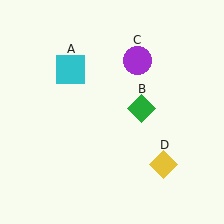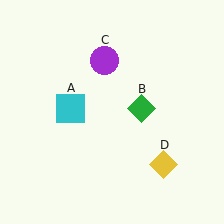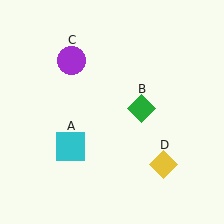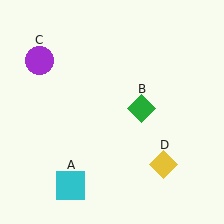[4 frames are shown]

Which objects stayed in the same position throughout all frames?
Green diamond (object B) and yellow diamond (object D) remained stationary.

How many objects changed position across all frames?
2 objects changed position: cyan square (object A), purple circle (object C).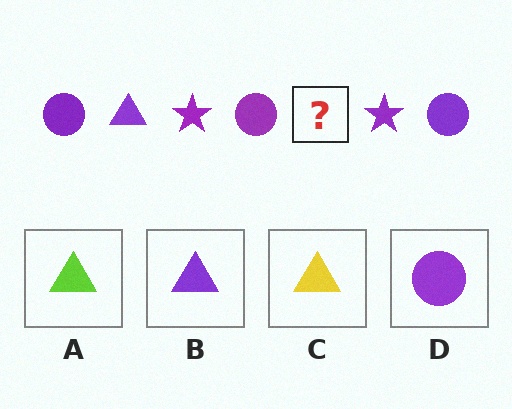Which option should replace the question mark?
Option B.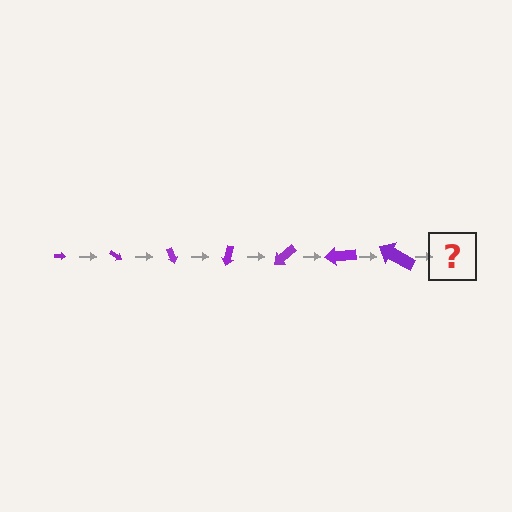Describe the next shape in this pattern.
It should be an arrow, larger than the previous one and rotated 245 degrees from the start.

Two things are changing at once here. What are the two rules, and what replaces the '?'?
The two rules are that the arrow grows larger each step and it rotates 35 degrees each step. The '?' should be an arrow, larger than the previous one and rotated 245 degrees from the start.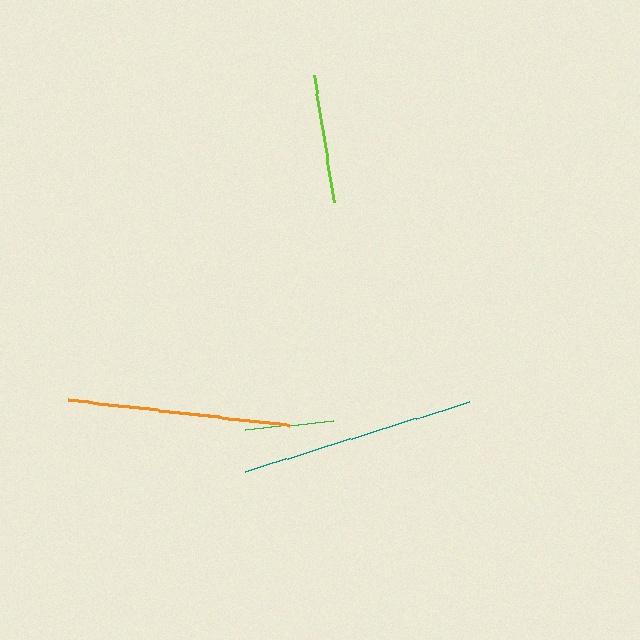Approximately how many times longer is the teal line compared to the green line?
The teal line is approximately 2.7 times the length of the green line.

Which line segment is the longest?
The teal line is the longest at approximately 234 pixels.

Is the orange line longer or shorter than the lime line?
The orange line is longer than the lime line.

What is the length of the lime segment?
The lime segment is approximately 129 pixels long.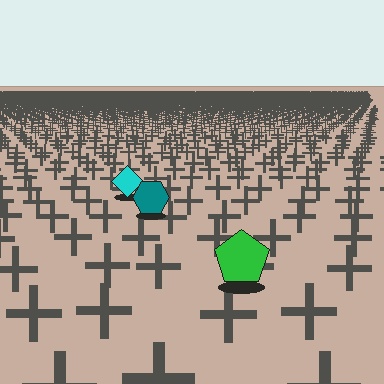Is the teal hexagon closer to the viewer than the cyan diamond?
Yes. The teal hexagon is closer — you can tell from the texture gradient: the ground texture is coarser near it.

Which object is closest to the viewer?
The green pentagon is closest. The texture marks near it are larger and more spread out.